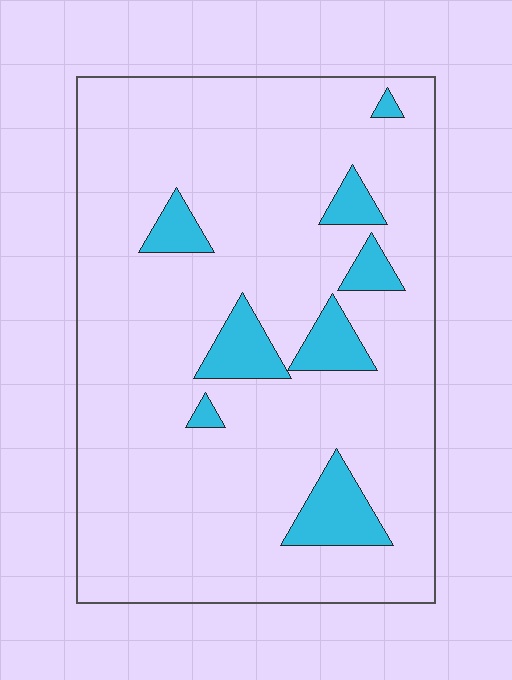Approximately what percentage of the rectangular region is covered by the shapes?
Approximately 10%.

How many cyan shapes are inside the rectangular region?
8.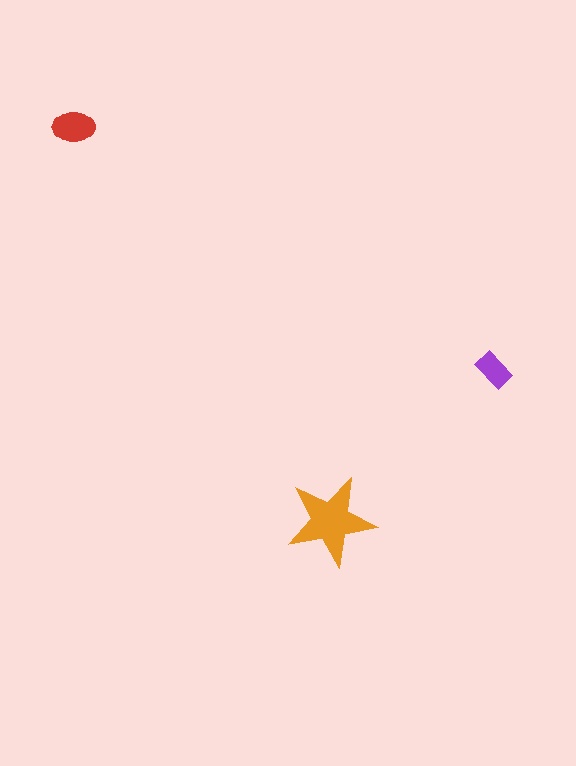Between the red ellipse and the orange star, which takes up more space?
The orange star.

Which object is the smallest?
The purple rectangle.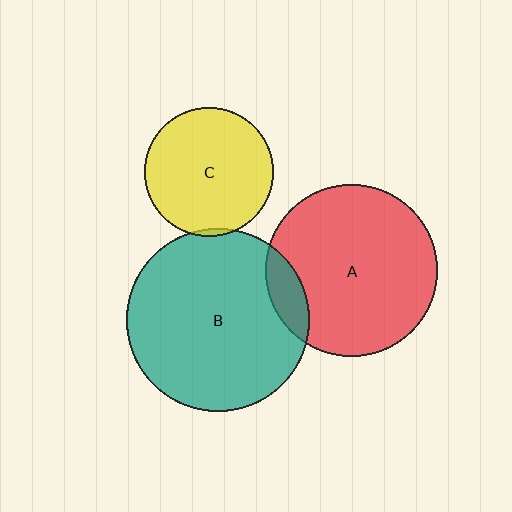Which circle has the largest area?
Circle B (teal).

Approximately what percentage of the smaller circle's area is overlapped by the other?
Approximately 5%.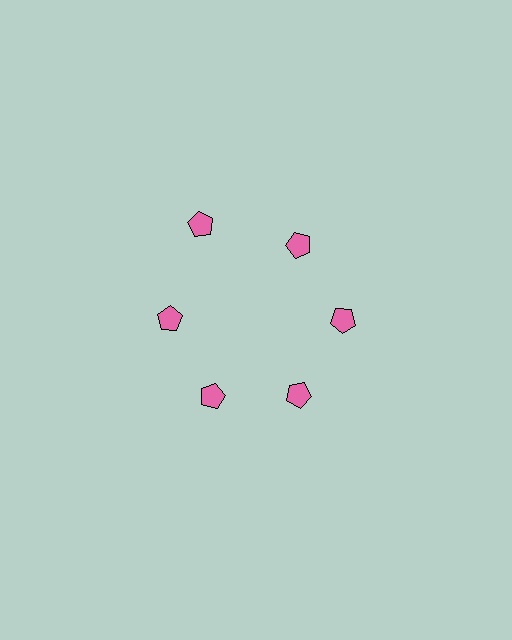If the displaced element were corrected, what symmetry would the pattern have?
It would have 6-fold rotational symmetry — the pattern would map onto itself every 60 degrees.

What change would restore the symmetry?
The symmetry would be restored by moving it inward, back onto the ring so that all 6 pentagons sit at equal angles and equal distance from the center.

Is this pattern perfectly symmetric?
No. The 6 pink pentagons are arranged in a ring, but one element near the 11 o'clock position is pushed outward from the center, breaking the 6-fold rotational symmetry.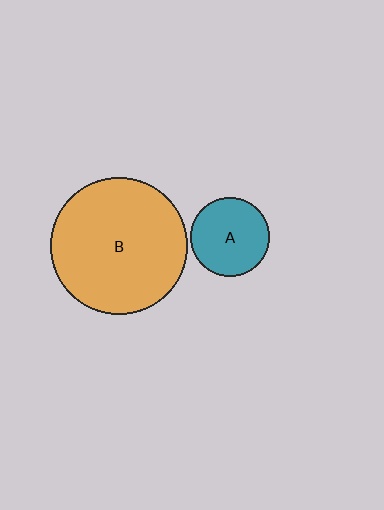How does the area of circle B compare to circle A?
Approximately 3.0 times.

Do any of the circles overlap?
No, none of the circles overlap.